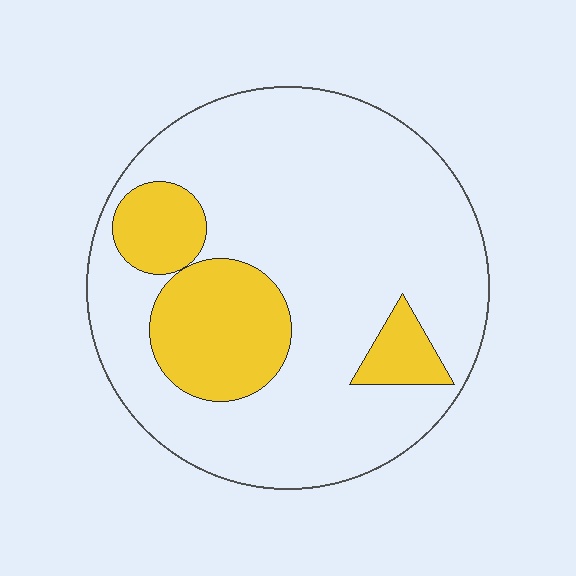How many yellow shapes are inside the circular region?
3.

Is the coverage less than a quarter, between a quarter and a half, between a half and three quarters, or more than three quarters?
Less than a quarter.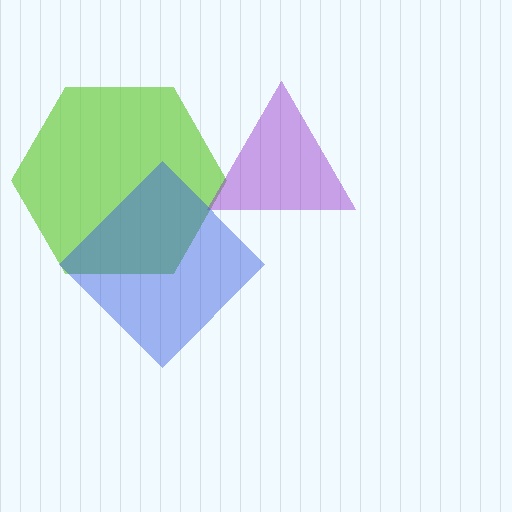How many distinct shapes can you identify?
There are 3 distinct shapes: a lime hexagon, a purple triangle, a blue diamond.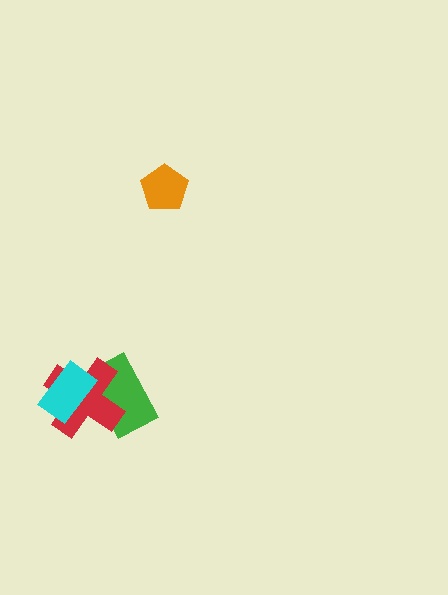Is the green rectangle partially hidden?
Yes, it is partially covered by another shape.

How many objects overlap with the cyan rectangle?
2 objects overlap with the cyan rectangle.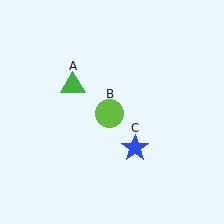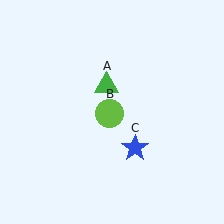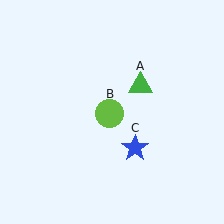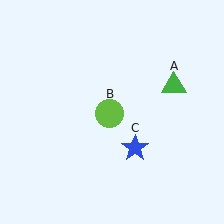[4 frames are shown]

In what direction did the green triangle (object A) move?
The green triangle (object A) moved right.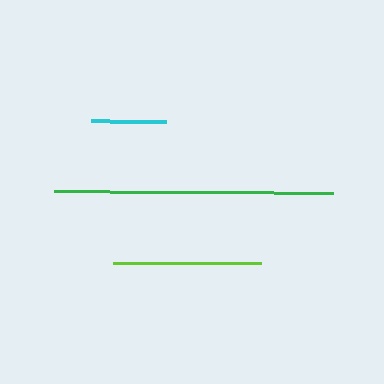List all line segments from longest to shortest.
From longest to shortest: green, lime, cyan.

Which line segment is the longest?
The green line is the longest at approximately 280 pixels.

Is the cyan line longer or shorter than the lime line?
The lime line is longer than the cyan line.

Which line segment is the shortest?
The cyan line is the shortest at approximately 75 pixels.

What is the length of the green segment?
The green segment is approximately 280 pixels long.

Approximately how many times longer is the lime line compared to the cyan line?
The lime line is approximately 2.0 times the length of the cyan line.